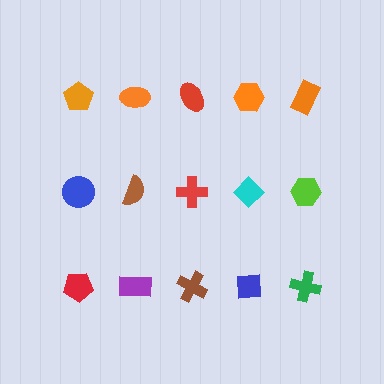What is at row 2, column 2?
A brown semicircle.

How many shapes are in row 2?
5 shapes.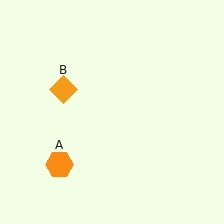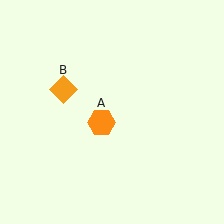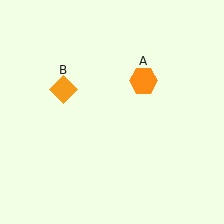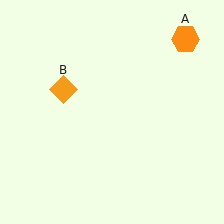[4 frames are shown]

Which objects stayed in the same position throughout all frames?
Orange diamond (object B) remained stationary.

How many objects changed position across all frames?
1 object changed position: orange hexagon (object A).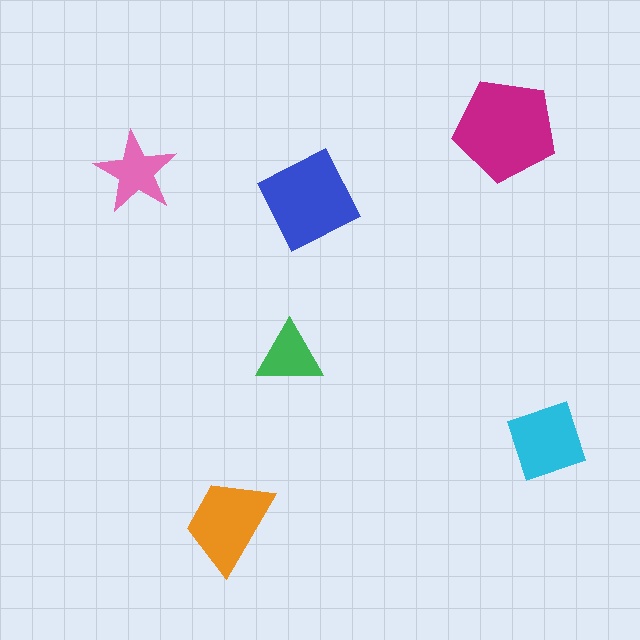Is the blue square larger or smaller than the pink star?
Larger.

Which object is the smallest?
The green triangle.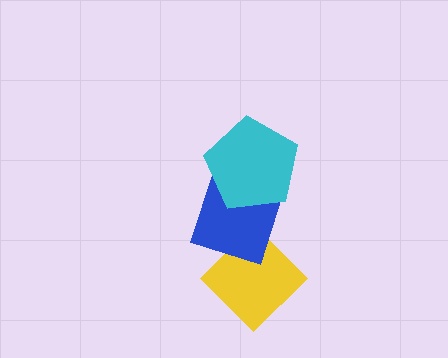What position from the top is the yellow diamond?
The yellow diamond is 3rd from the top.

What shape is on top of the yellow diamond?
The blue diamond is on top of the yellow diamond.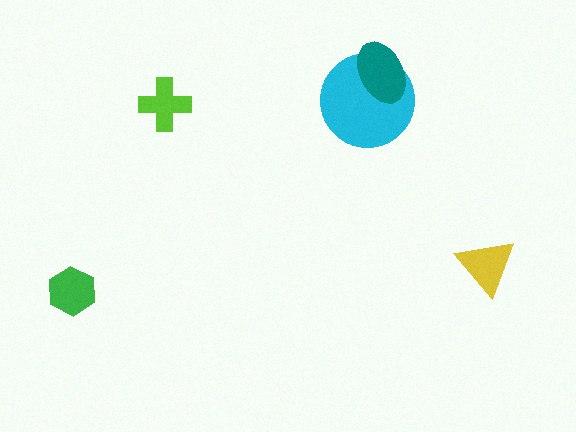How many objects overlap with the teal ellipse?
1 object overlaps with the teal ellipse.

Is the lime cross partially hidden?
No, no other shape covers it.